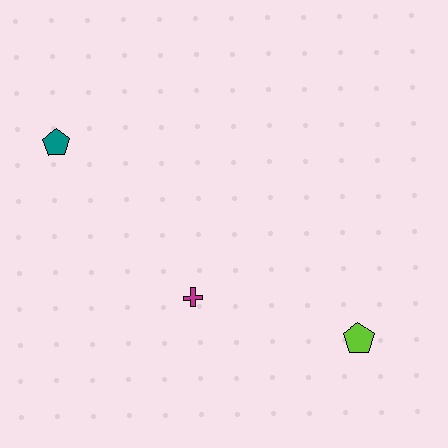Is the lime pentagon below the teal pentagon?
Yes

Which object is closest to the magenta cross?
The lime pentagon is closest to the magenta cross.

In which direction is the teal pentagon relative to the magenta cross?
The teal pentagon is above the magenta cross.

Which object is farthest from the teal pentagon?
The lime pentagon is farthest from the teal pentagon.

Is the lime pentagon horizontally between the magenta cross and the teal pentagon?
No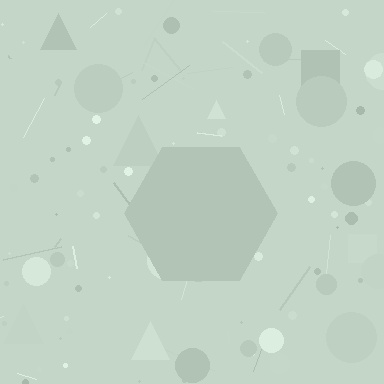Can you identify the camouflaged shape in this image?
The camouflaged shape is a hexagon.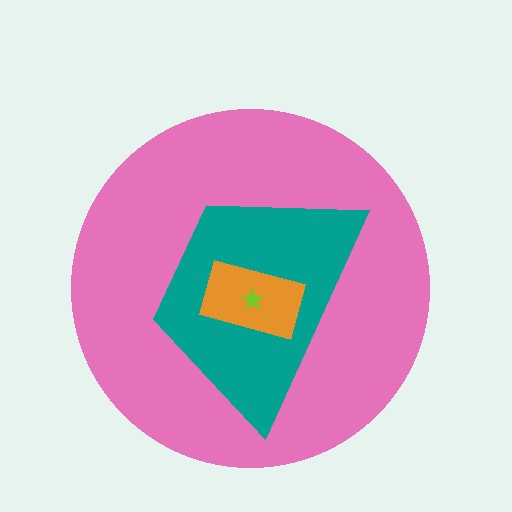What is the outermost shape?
The pink circle.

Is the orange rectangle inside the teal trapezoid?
Yes.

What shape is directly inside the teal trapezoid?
The orange rectangle.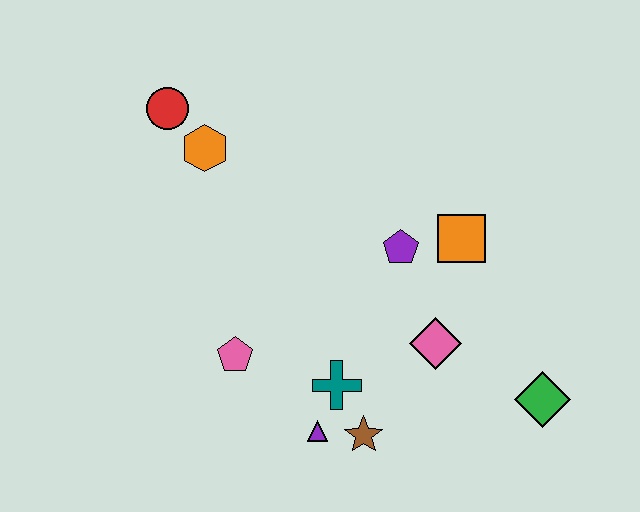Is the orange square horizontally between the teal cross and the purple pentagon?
No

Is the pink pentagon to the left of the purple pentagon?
Yes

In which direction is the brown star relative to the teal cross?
The brown star is below the teal cross.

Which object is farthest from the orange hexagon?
The green diamond is farthest from the orange hexagon.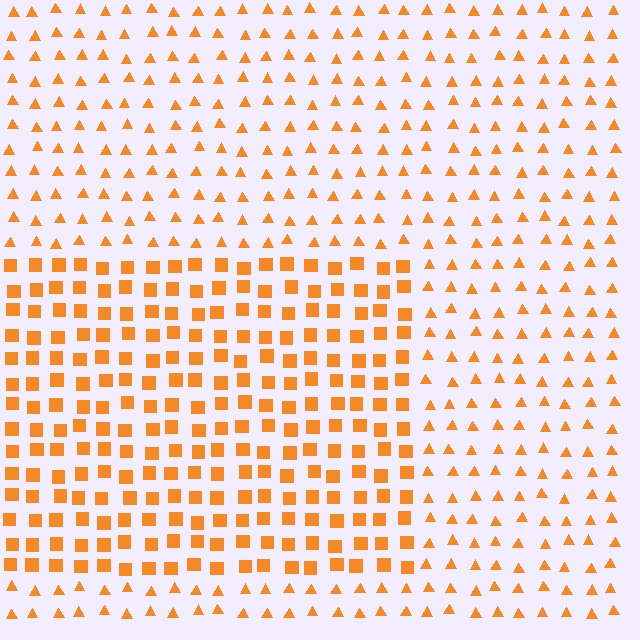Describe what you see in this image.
The image is filled with small orange elements arranged in a uniform grid. A rectangle-shaped region contains squares, while the surrounding area contains triangles. The boundary is defined purely by the change in element shape.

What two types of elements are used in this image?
The image uses squares inside the rectangle region and triangles outside it.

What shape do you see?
I see a rectangle.